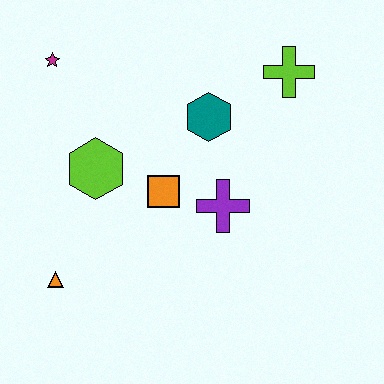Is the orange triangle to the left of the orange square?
Yes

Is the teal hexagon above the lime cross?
No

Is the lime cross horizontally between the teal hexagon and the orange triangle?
No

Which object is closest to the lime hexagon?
The orange square is closest to the lime hexagon.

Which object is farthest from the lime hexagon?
The lime cross is farthest from the lime hexagon.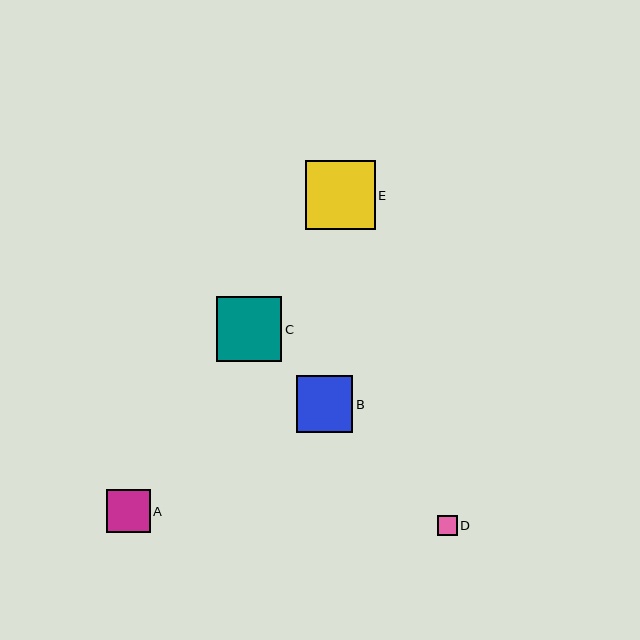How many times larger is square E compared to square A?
Square E is approximately 1.6 times the size of square A.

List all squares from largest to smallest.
From largest to smallest: E, C, B, A, D.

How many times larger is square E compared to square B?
Square E is approximately 1.2 times the size of square B.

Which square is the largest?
Square E is the largest with a size of approximately 69 pixels.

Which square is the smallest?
Square D is the smallest with a size of approximately 20 pixels.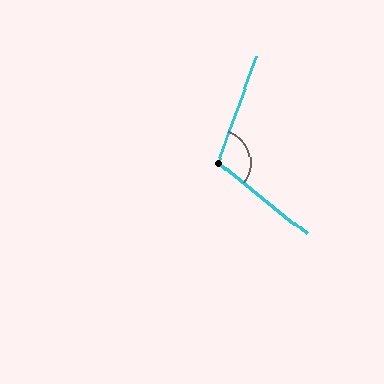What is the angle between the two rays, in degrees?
Approximately 109 degrees.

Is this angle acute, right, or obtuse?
It is obtuse.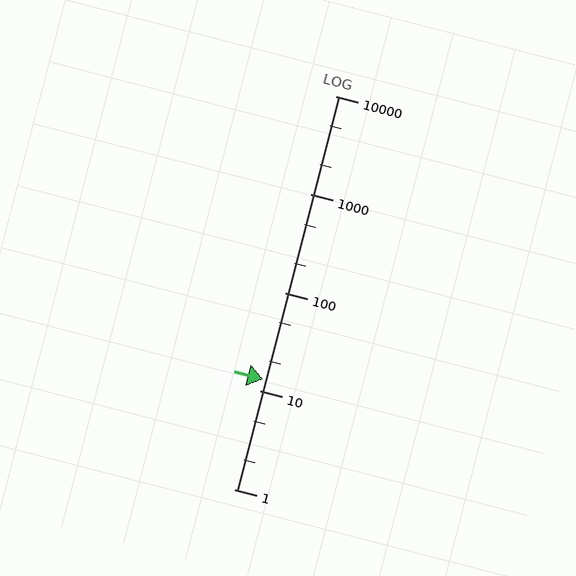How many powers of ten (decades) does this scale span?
The scale spans 4 decades, from 1 to 10000.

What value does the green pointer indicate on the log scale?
The pointer indicates approximately 13.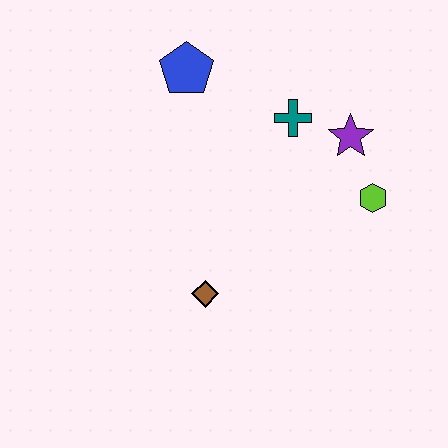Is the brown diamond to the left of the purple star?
Yes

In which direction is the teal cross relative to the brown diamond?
The teal cross is above the brown diamond.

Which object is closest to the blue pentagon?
The teal cross is closest to the blue pentagon.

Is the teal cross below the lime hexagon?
No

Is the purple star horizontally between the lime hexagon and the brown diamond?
Yes